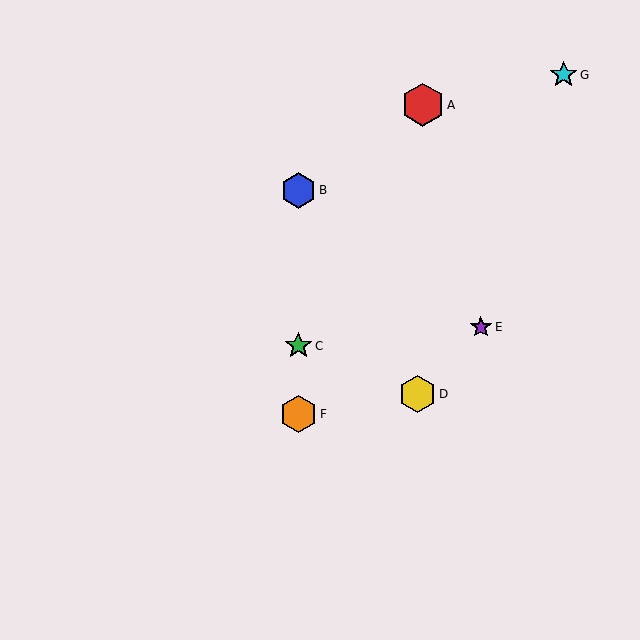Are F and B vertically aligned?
Yes, both are at x≈298.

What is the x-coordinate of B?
Object B is at x≈298.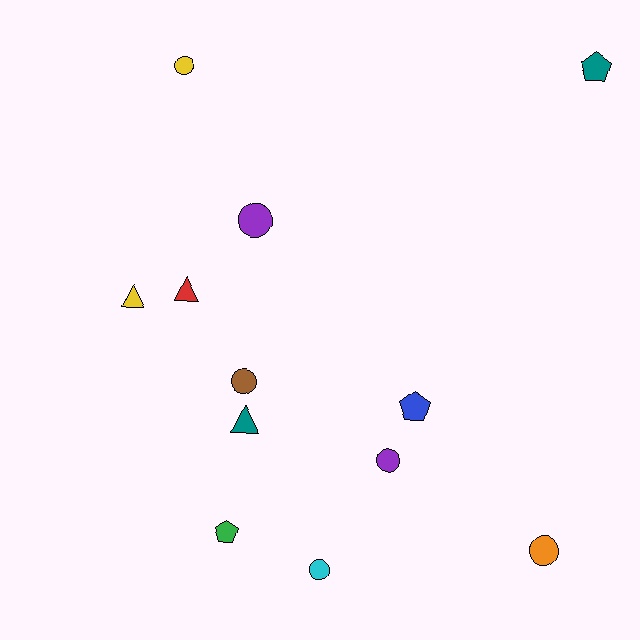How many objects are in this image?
There are 12 objects.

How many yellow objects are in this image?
There are 2 yellow objects.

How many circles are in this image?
There are 6 circles.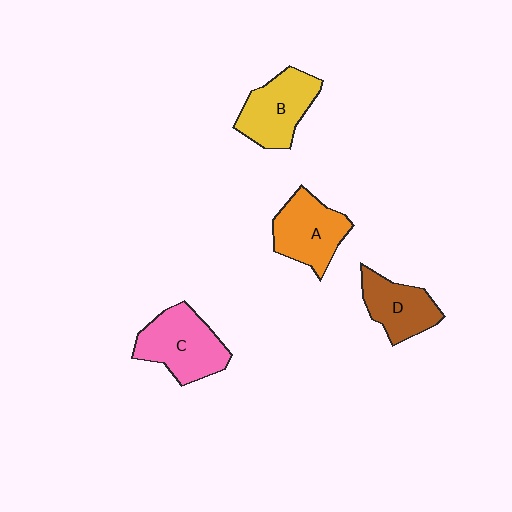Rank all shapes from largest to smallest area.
From largest to smallest: C (pink), B (yellow), A (orange), D (brown).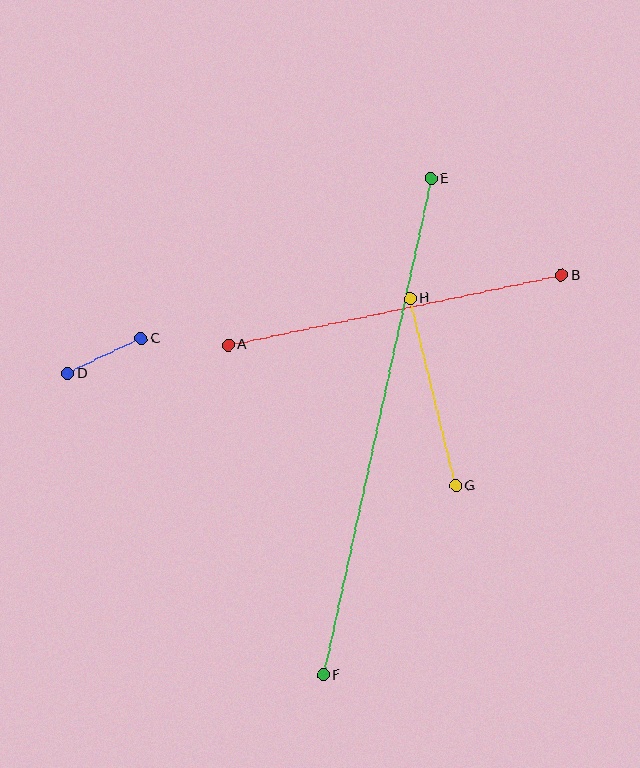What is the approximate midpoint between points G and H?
The midpoint is at approximately (433, 392) pixels.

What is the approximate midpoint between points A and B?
The midpoint is at approximately (395, 310) pixels.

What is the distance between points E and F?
The distance is approximately 508 pixels.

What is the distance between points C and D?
The distance is approximately 81 pixels.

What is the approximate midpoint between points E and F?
The midpoint is at approximately (377, 427) pixels.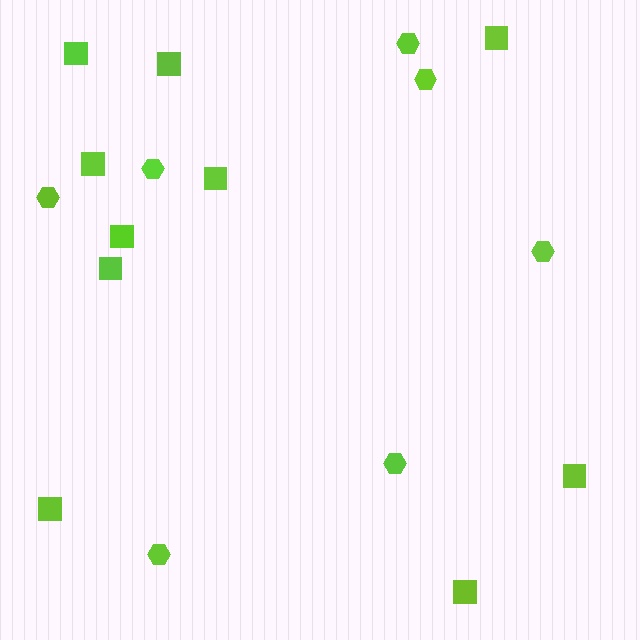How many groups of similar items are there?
There are 2 groups: one group of squares (10) and one group of hexagons (7).